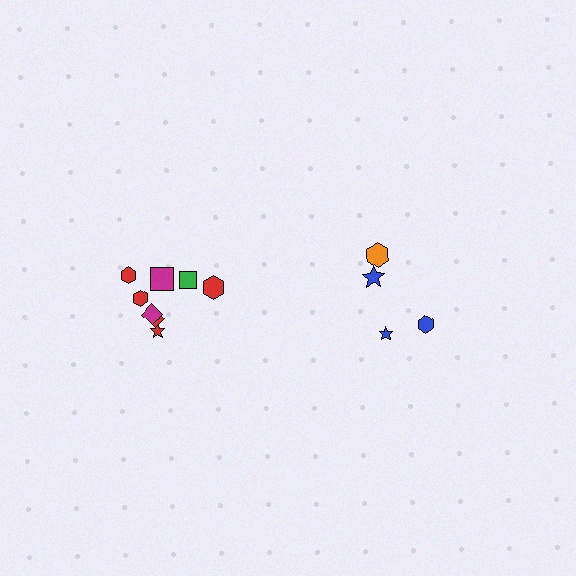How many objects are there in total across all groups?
There are 12 objects.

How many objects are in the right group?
There are 4 objects.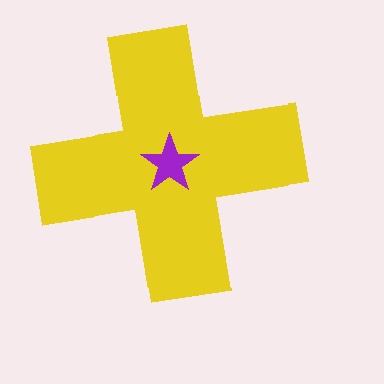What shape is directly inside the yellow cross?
The purple star.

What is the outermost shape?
The yellow cross.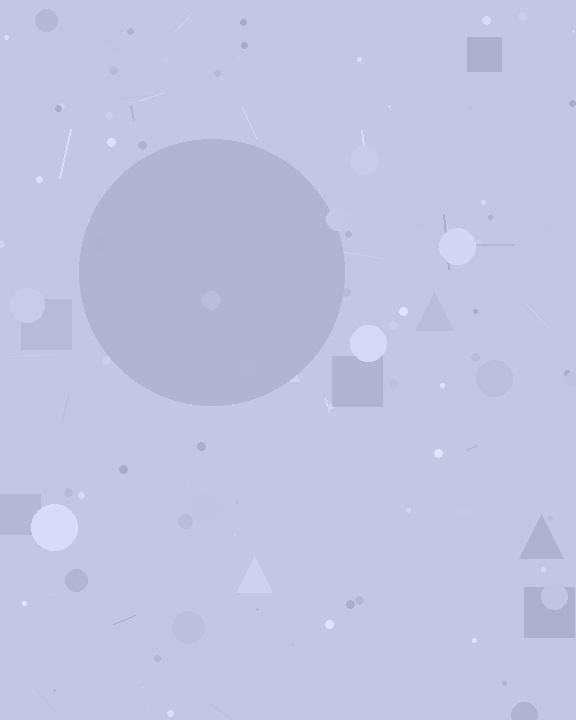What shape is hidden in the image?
A circle is hidden in the image.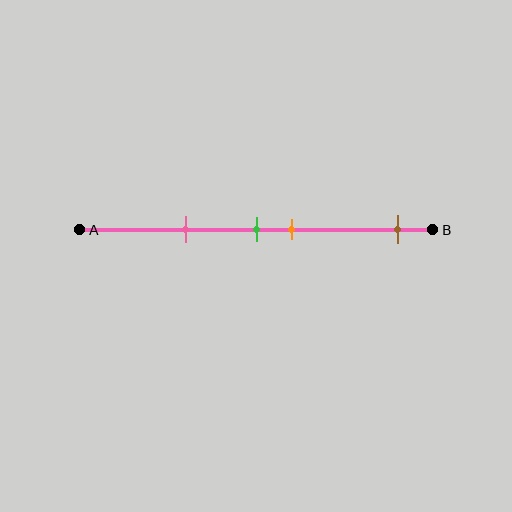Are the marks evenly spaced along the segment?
No, the marks are not evenly spaced.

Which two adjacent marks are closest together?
The green and orange marks are the closest adjacent pair.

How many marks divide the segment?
There are 4 marks dividing the segment.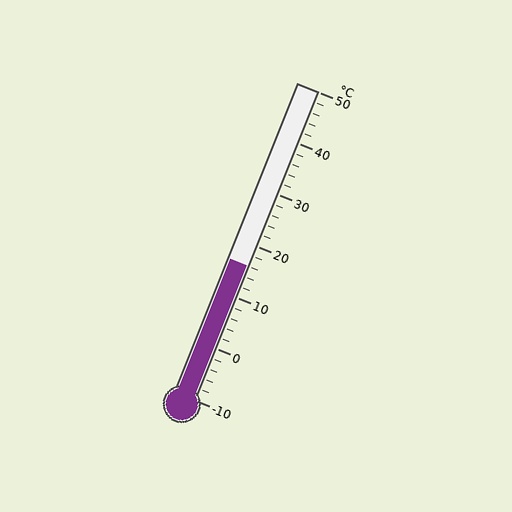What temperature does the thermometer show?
The thermometer shows approximately 16°C.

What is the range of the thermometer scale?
The thermometer scale ranges from -10°C to 50°C.